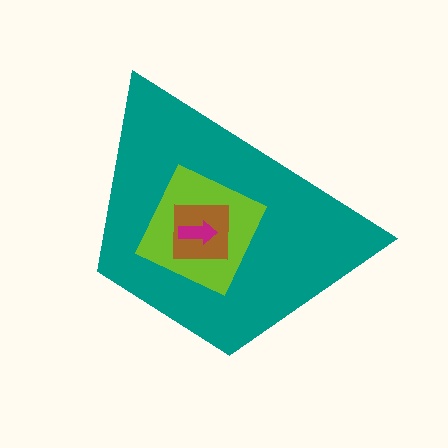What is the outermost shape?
The teal trapezoid.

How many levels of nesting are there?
4.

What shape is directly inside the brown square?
The magenta arrow.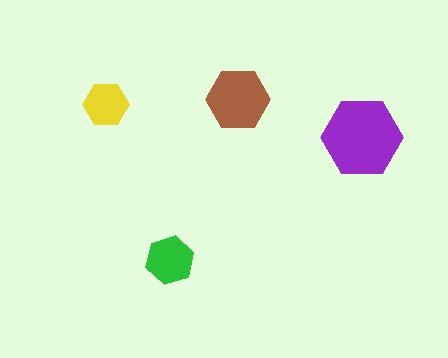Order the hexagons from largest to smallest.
the purple one, the brown one, the green one, the yellow one.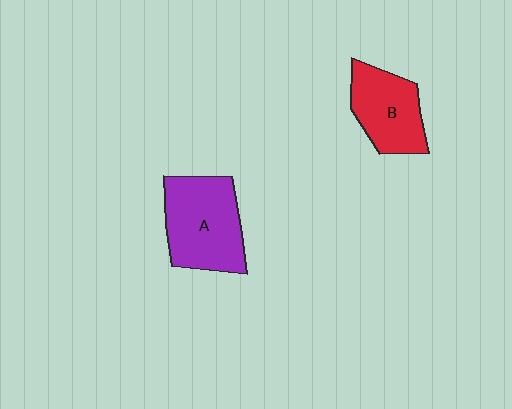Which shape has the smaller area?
Shape B (red).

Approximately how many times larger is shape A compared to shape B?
Approximately 1.3 times.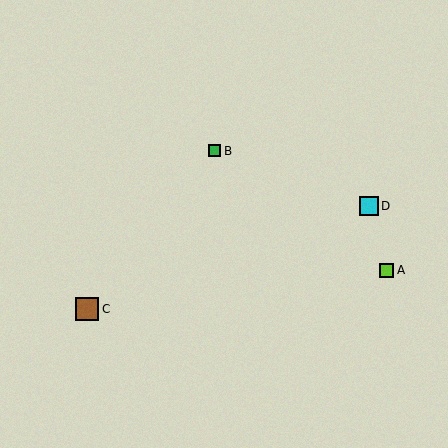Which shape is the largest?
The brown square (labeled C) is the largest.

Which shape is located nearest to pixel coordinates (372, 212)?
The cyan square (labeled D) at (369, 206) is nearest to that location.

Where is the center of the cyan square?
The center of the cyan square is at (369, 206).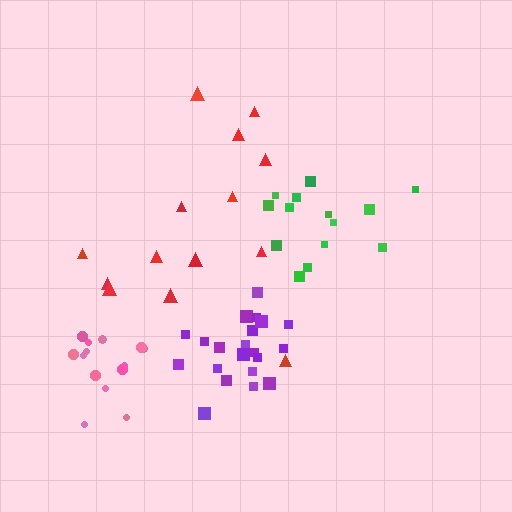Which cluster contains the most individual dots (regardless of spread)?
Purple (21).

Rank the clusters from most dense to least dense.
purple, pink, green, red.